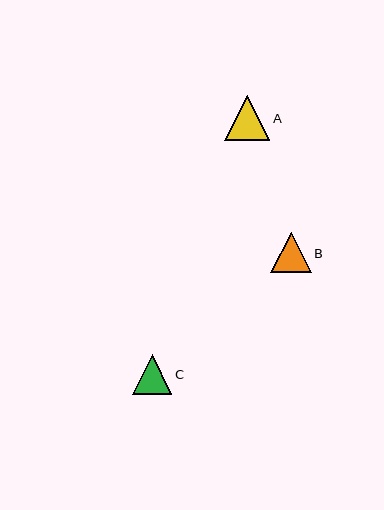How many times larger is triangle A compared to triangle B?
Triangle A is approximately 1.1 times the size of triangle B.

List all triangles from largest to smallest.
From largest to smallest: A, B, C.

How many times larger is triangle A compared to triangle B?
Triangle A is approximately 1.1 times the size of triangle B.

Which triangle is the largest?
Triangle A is the largest with a size of approximately 45 pixels.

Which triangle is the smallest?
Triangle C is the smallest with a size of approximately 39 pixels.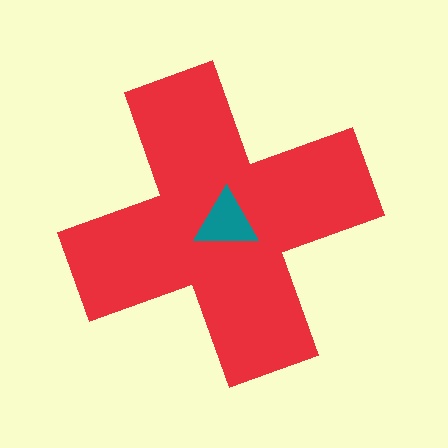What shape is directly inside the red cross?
The teal triangle.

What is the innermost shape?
The teal triangle.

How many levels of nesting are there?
2.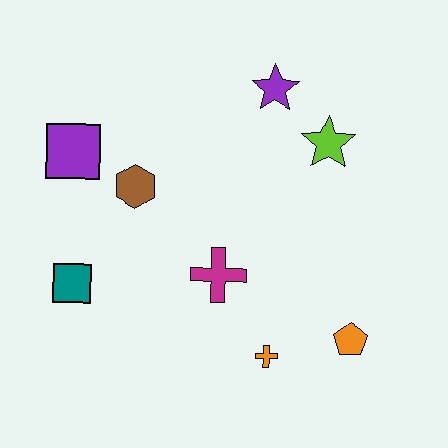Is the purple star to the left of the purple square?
No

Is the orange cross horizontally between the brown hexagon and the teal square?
No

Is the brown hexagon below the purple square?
Yes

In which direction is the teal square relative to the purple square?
The teal square is below the purple square.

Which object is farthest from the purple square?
The orange pentagon is farthest from the purple square.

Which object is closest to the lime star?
The purple star is closest to the lime star.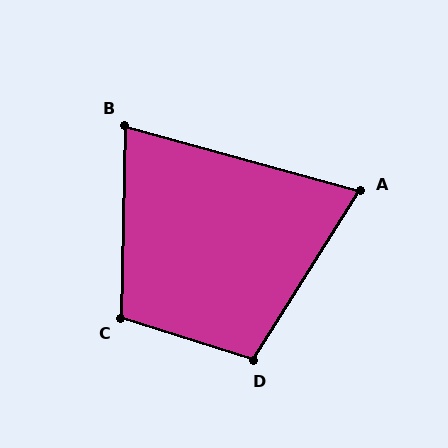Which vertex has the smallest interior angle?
A, at approximately 74 degrees.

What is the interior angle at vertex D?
Approximately 104 degrees (obtuse).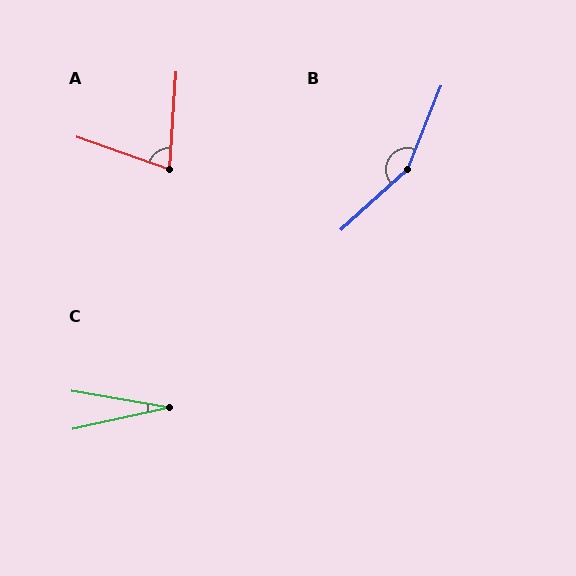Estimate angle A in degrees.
Approximately 75 degrees.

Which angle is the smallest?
C, at approximately 23 degrees.